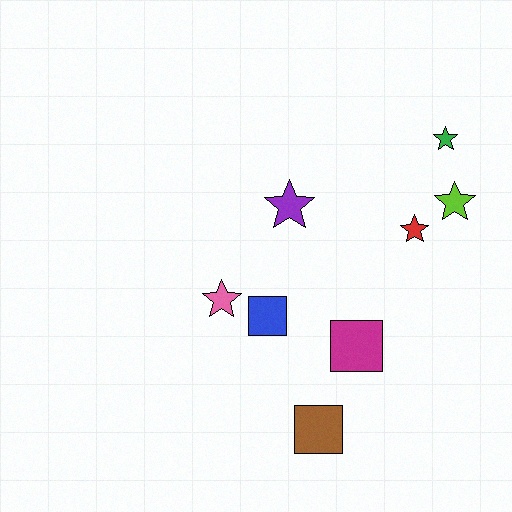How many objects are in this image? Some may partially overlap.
There are 8 objects.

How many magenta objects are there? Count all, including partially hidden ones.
There is 1 magenta object.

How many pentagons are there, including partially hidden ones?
There are no pentagons.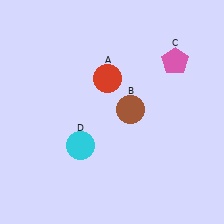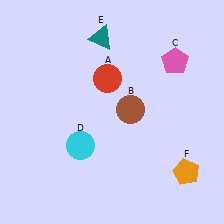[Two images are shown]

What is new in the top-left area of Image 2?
A teal triangle (E) was added in the top-left area of Image 2.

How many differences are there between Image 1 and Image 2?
There are 2 differences between the two images.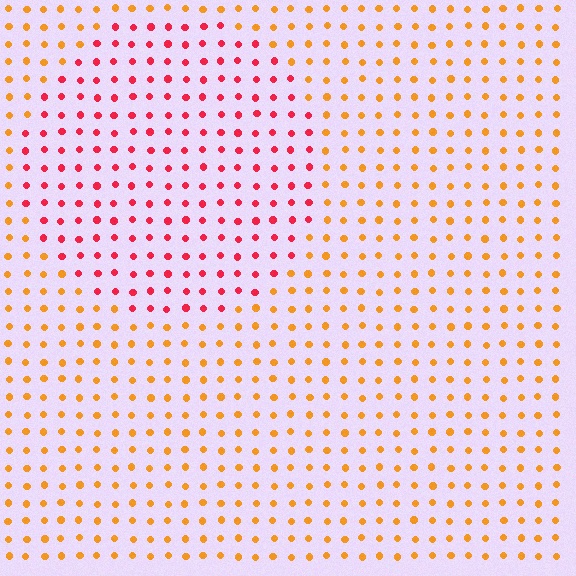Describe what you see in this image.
The image is filled with small orange elements in a uniform arrangement. A circle-shaped region is visible where the elements are tinted to a slightly different hue, forming a subtle color boundary.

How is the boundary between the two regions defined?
The boundary is defined purely by a slight shift in hue (about 45 degrees). Spacing, size, and orientation are identical on both sides.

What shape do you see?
I see a circle.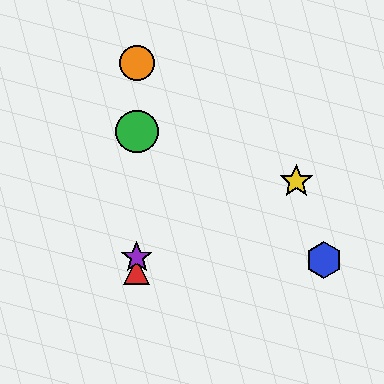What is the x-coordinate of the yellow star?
The yellow star is at x≈296.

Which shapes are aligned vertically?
The red triangle, the green circle, the purple star, the orange circle are aligned vertically.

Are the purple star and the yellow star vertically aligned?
No, the purple star is at x≈137 and the yellow star is at x≈296.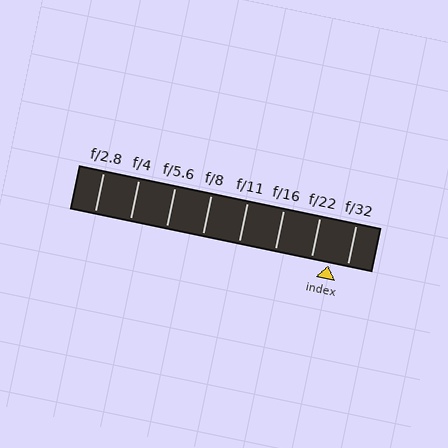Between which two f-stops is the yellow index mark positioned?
The index mark is between f/22 and f/32.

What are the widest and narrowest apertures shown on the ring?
The widest aperture shown is f/2.8 and the narrowest is f/32.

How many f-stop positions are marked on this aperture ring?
There are 8 f-stop positions marked.